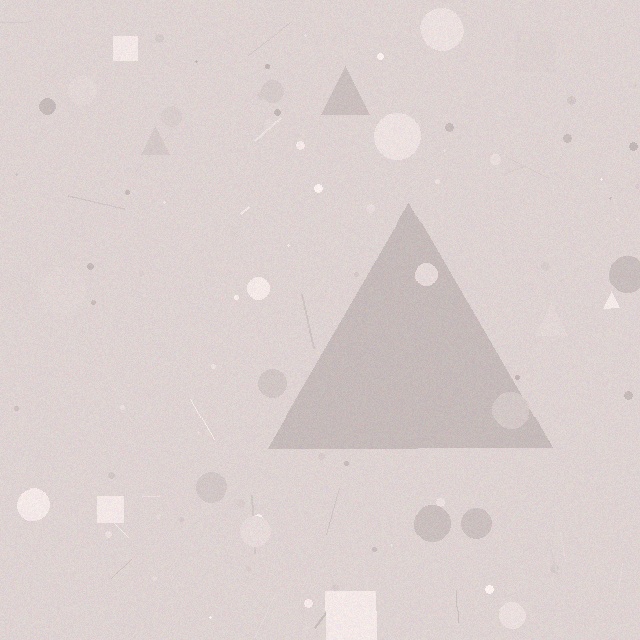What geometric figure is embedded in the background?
A triangle is embedded in the background.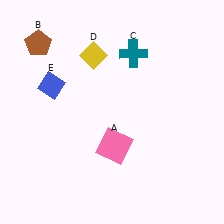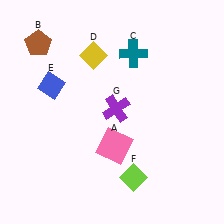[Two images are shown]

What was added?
A lime diamond (F), a purple cross (G) were added in Image 2.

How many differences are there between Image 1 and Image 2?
There are 2 differences between the two images.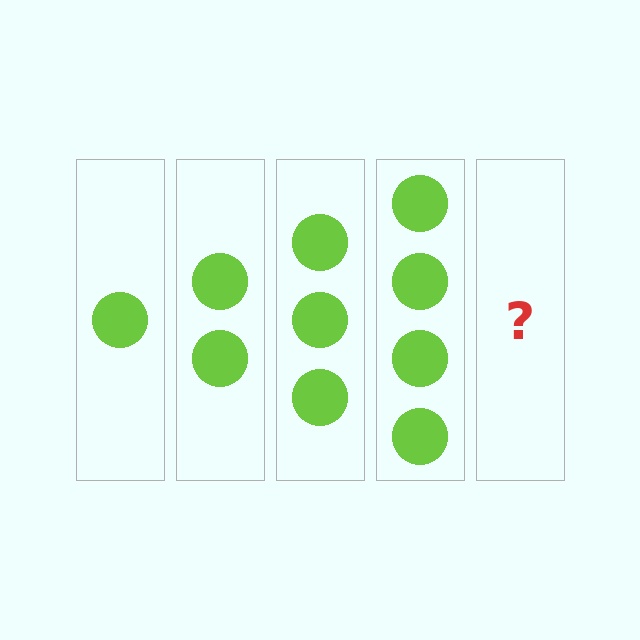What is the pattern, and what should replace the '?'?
The pattern is that each step adds one more circle. The '?' should be 5 circles.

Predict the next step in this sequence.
The next step is 5 circles.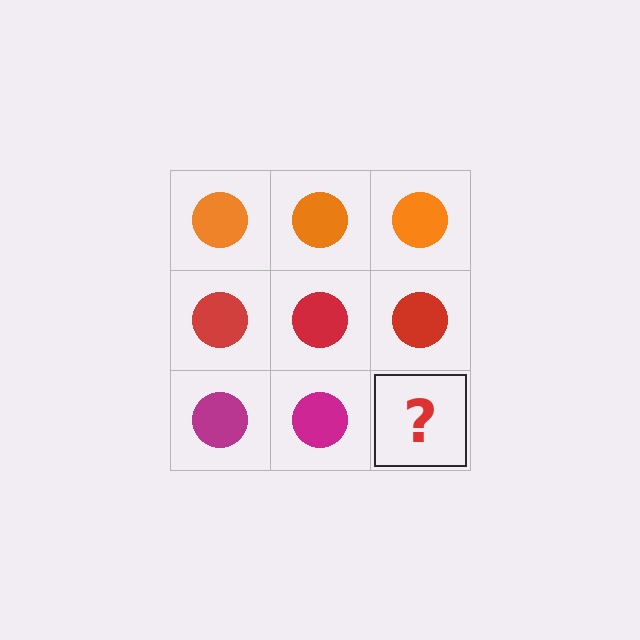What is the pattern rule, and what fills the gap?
The rule is that each row has a consistent color. The gap should be filled with a magenta circle.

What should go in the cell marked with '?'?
The missing cell should contain a magenta circle.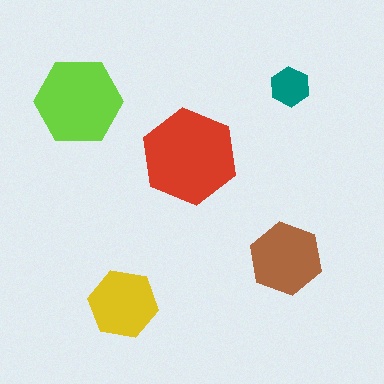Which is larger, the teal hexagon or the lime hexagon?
The lime one.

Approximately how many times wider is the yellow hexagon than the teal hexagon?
About 2 times wider.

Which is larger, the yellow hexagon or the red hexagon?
The red one.